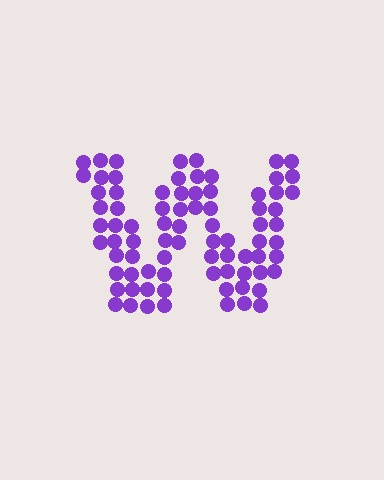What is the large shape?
The large shape is the letter W.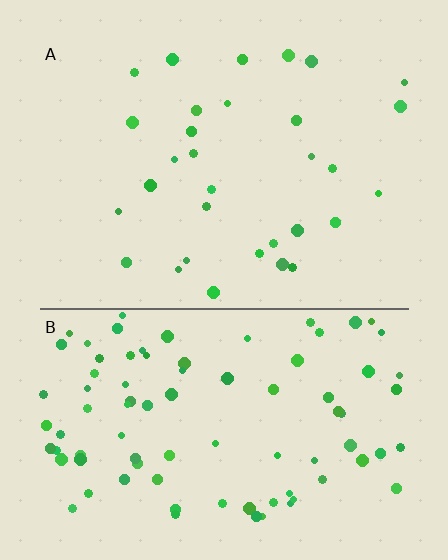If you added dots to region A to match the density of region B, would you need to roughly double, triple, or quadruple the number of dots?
Approximately triple.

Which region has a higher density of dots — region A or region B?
B (the bottom).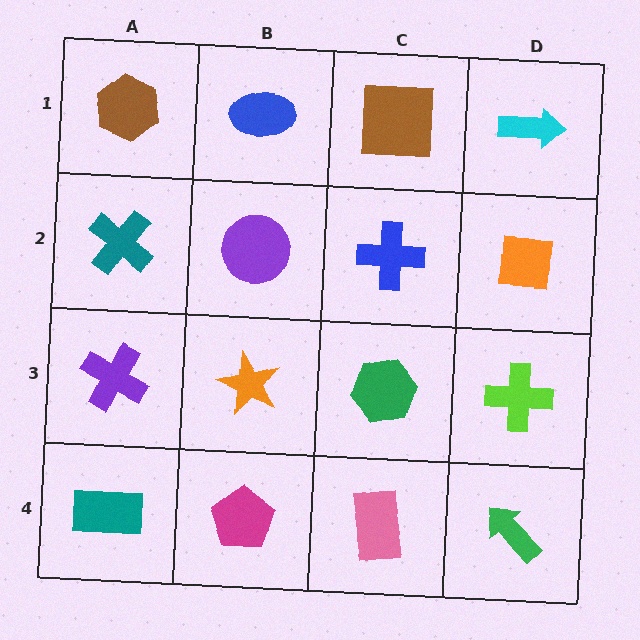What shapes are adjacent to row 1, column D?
An orange square (row 2, column D), a brown square (row 1, column C).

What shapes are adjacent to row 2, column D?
A cyan arrow (row 1, column D), a lime cross (row 3, column D), a blue cross (row 2, column C).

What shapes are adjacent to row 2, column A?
A brown hexagon (row 1, column A), a purple cross (row 3, column A), a purple circle (row 2, column B).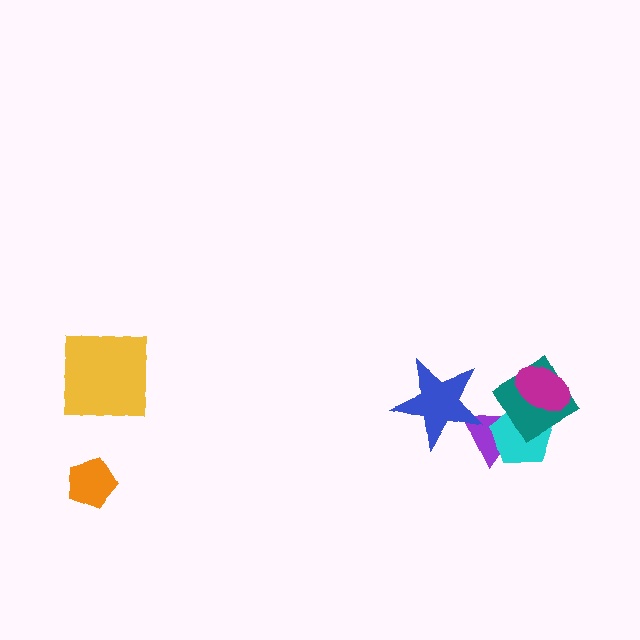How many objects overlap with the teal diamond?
3 objects overlap with the teal diamond.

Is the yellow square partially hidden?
No, no other shape covers it.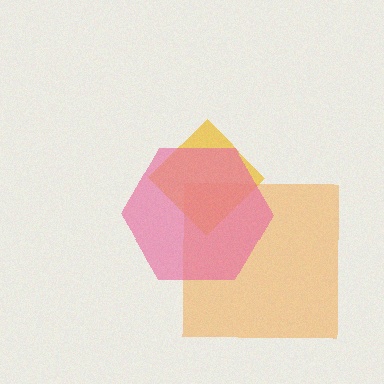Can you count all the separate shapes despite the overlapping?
Yes, there are 3 separate shapes.